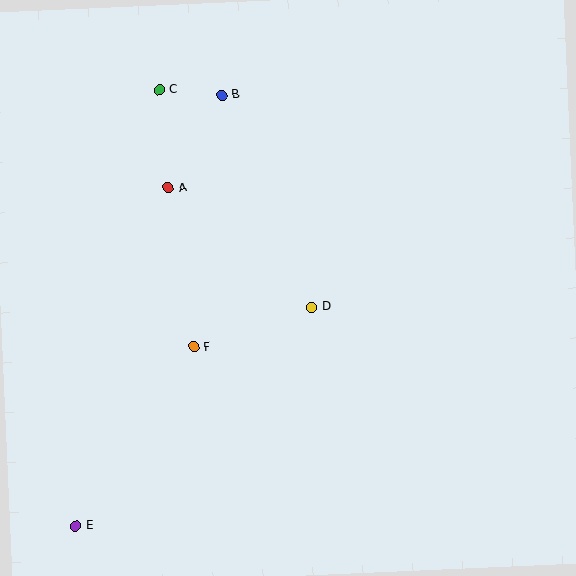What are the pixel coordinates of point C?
Point C is at (160, 90).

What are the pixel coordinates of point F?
Point F is at (194, 347).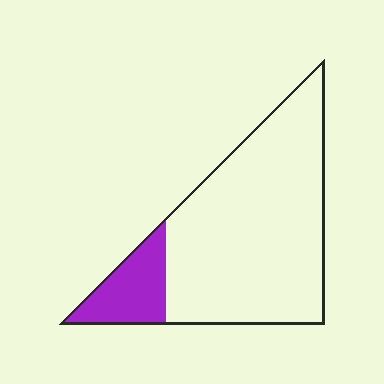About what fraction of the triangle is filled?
About one sixth (1/6).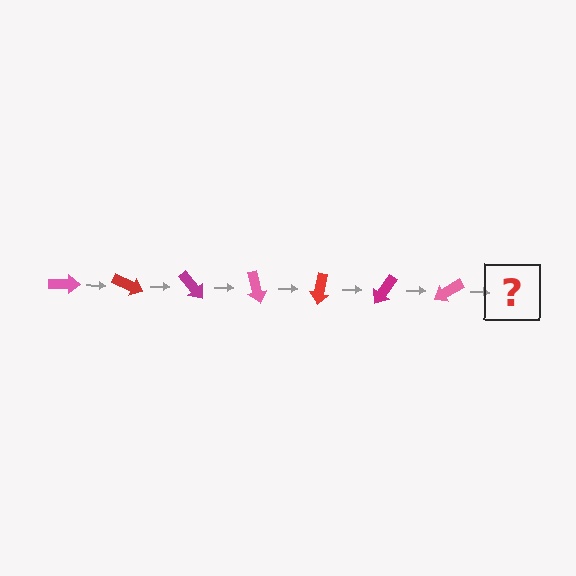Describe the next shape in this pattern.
It should be a red arrow, rotated 175 degrees from the start.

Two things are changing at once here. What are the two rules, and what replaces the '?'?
The two rules are that it rotates 25 degrees each step and the color cycles through pink, red, and magenta. The '?' should be a red arrow, rotated 175 degrees from the start.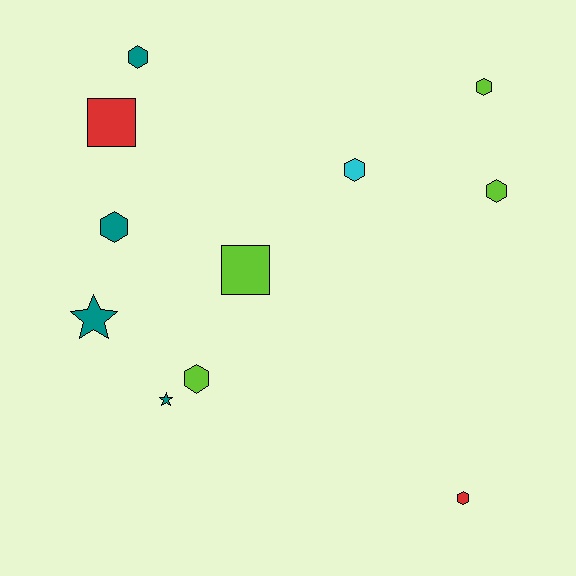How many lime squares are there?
There is 1 lime square.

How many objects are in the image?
There are 11 objects.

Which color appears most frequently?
Lime, with 4 objects.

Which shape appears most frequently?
Hexagon, with 7 objects.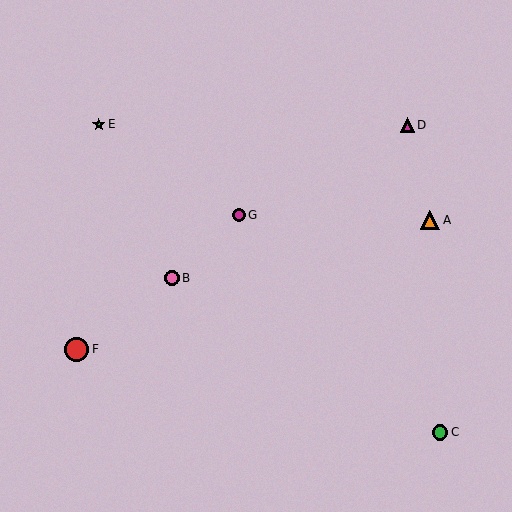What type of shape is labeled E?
Shape E is a green star.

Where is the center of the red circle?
The center of the red circle is at (76, 349).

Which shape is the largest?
The red circle (labeled F) is the largest.